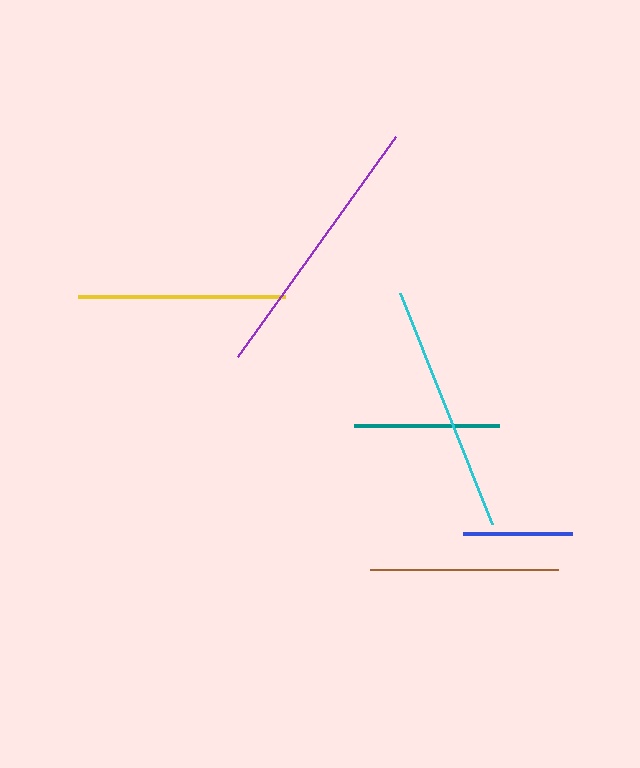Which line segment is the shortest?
The blue line is the shortest at approximately 109 pixels.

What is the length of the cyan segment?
The cyan segment is approximately 249 pixels long.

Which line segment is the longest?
The purple line is the longest at approximately 271 pixels.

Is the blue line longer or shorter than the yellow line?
The yellow line is longer than the blue line.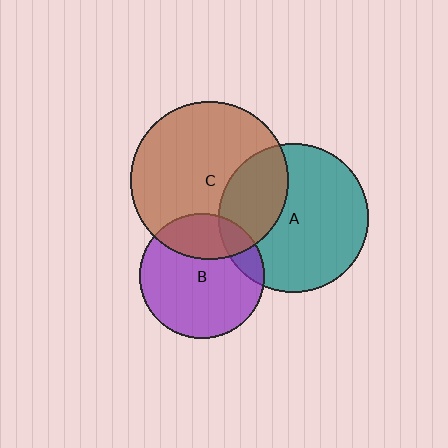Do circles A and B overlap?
Yes.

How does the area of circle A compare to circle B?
Approximately 1.4 times.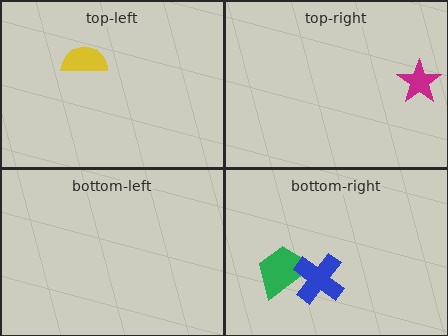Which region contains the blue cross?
The bottom-right region.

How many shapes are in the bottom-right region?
2.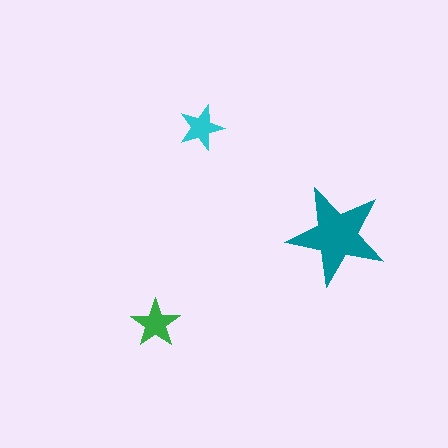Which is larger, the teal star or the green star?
The teal one.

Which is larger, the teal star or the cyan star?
The teal one.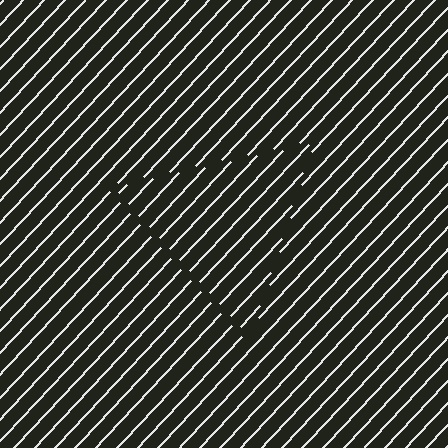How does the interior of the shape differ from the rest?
The interior of the shape contains the same grating, shifted by half a period — the contour is defined by the phase discontinuity where line-ends from the inner and outer gratings abut.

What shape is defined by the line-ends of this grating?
An illusory triangle. The interior of the shape contains the same grating, shifted by half a period — the contour is defined by the phase discontinuity where line-ends from the inner and outer gratings abut.